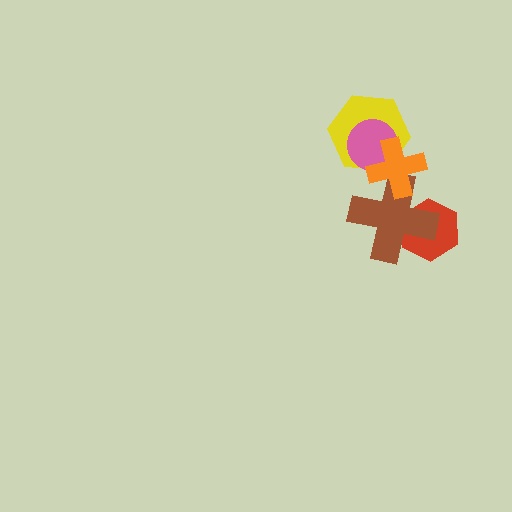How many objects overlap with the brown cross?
2 objects overlap with the brown cross.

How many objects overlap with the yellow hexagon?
2 objects overlap with the yellow hexagon.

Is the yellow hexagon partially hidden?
Yes, it is partially covered by another shape.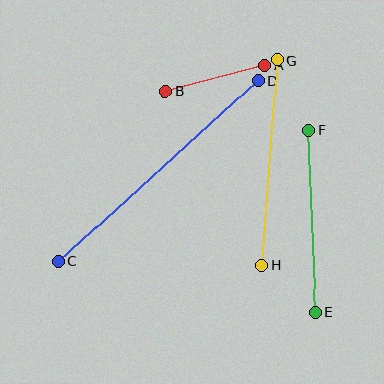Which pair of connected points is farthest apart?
Points C and D are farthest apart.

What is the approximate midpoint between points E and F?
The midpoint is at approximately (312, 221) pixels.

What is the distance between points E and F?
The distance is approximately 182 pixels.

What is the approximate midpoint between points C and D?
The midpoint is at approximately (158, 172) pixels.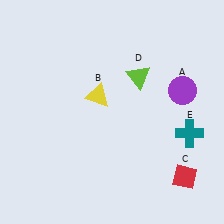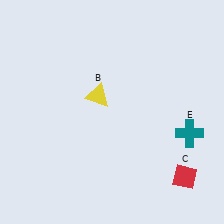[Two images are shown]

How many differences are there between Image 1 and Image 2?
There are 2 differences between the two images.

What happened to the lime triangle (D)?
The lime triangle (D) was removed in Image 2. It was in the top-right area of Image 1.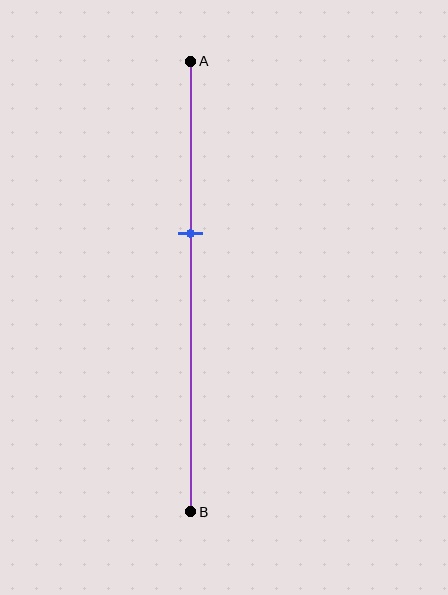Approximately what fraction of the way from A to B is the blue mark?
The blue mark is approximately 40% of the way from A to B.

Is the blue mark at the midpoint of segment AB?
No, the mark is at about 40% from A, not at the 50% midpoint.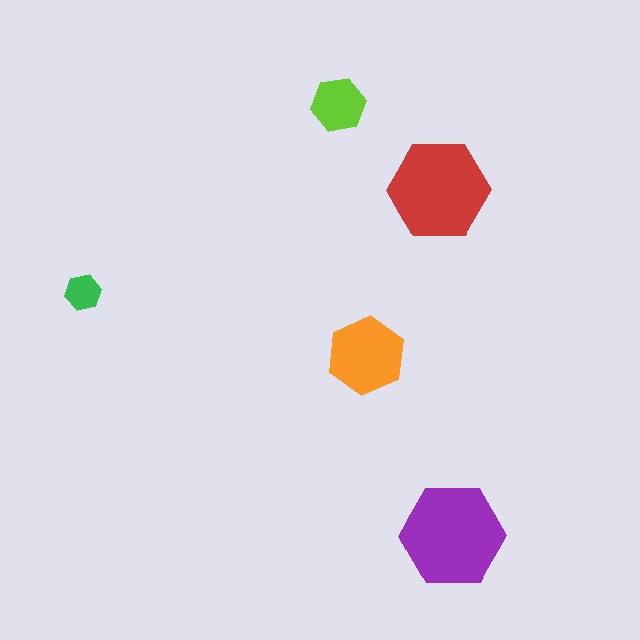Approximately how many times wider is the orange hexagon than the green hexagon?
About 2 times wider.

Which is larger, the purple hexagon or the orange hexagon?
The purple one.